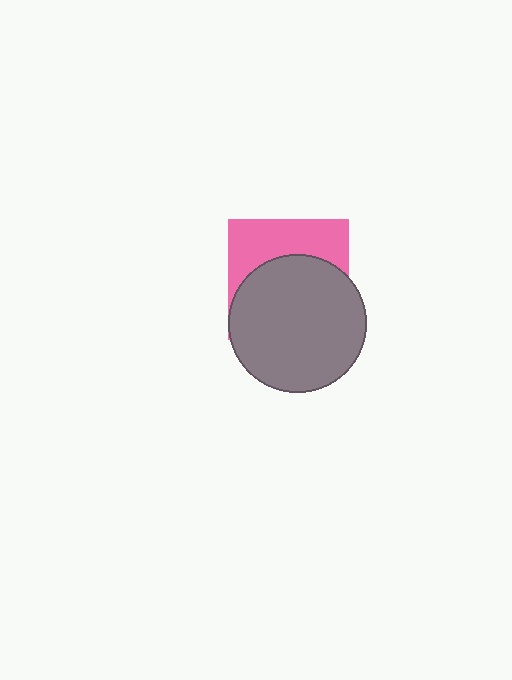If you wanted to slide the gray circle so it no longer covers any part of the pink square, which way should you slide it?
Slide it down — that is the most direct way to separate the two shapes.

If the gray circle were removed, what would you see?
You would see the complete pink square.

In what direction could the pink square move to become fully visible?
The pink square could move up. That would shift it out from behind the gray circle entirely.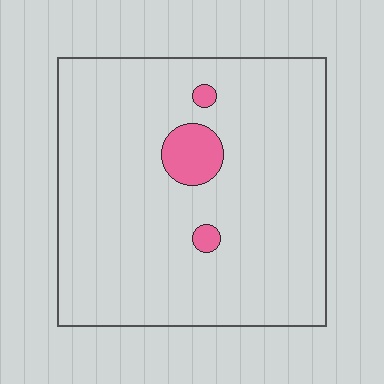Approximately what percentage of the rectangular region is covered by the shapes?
Approximately 5%.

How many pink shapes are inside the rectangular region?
3.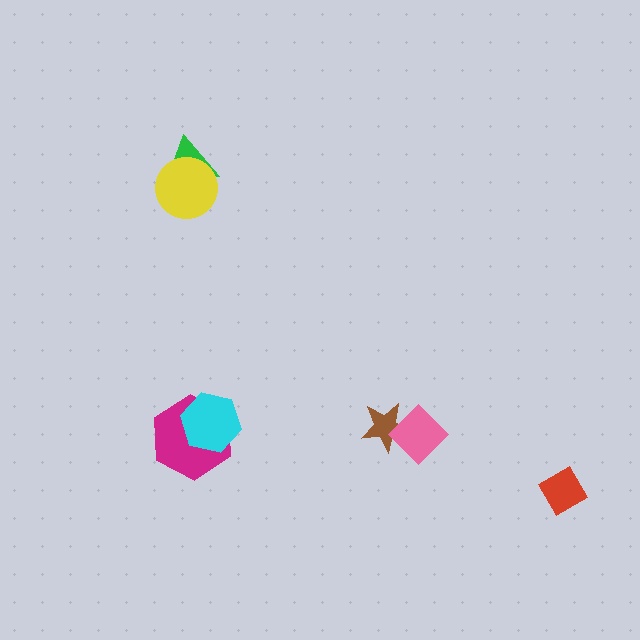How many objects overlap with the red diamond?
0 objects overlap with the red diamond.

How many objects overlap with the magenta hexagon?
1 object overlaps with the magenta hexagon.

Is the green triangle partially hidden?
Yes, it is partially covered by another shape.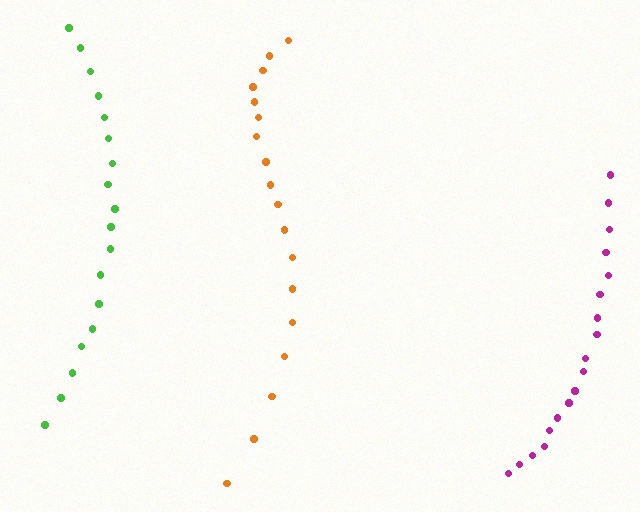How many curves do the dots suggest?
There are 3 distinct paths.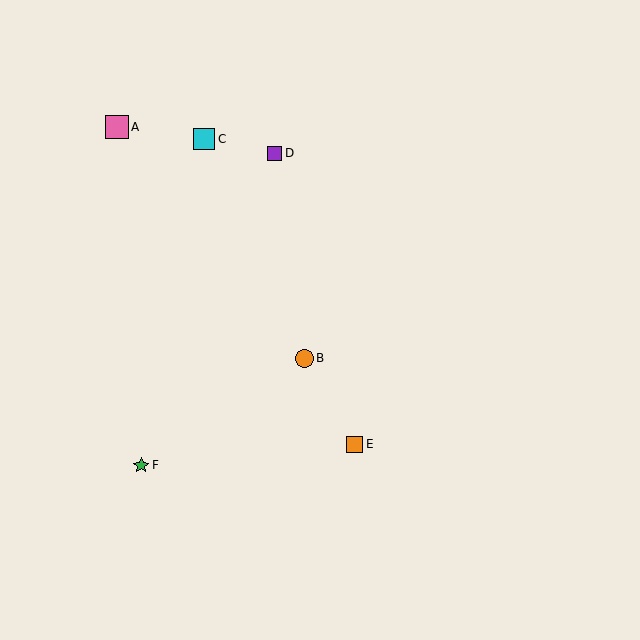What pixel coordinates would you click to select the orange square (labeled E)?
Click at (355, 444) to select the orange square E.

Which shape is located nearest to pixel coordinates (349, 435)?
The orange square (labeled E) at (355, 444) is nearest to that location.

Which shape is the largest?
The pink square (labeled A) is the largest.